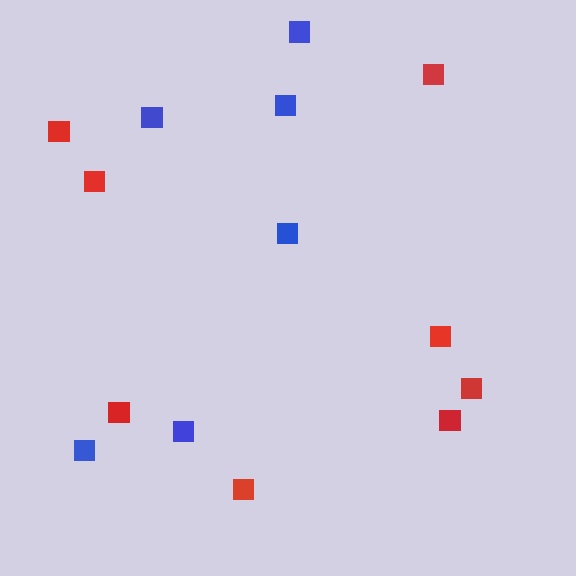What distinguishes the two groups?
There are 2 groups: one group of red squares (8) and one group of blue squares (6).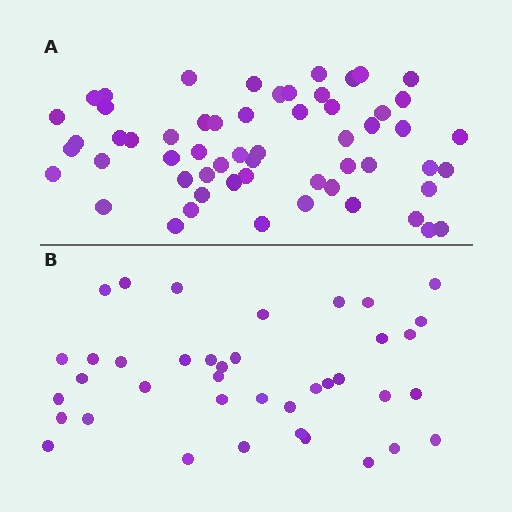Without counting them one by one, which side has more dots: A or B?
Region A (the top region) has more dots.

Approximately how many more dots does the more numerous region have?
Region A has approximately 20 more dots than region B.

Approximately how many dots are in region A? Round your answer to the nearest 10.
About 60 dots. (The exact count is 58, which rounds to 60.)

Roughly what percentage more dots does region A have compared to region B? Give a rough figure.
About 50% more.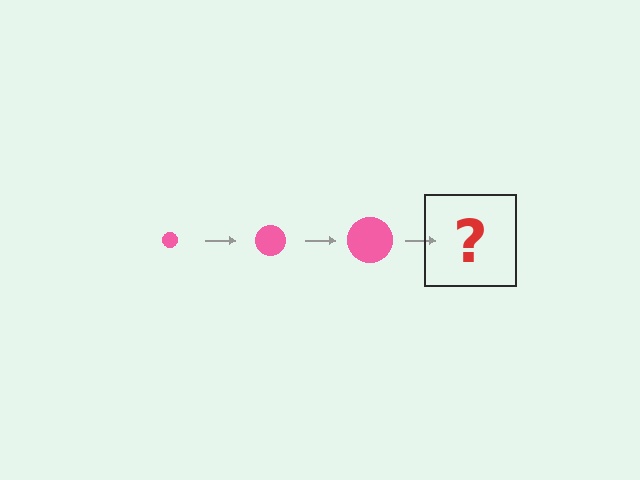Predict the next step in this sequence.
The next step is a pink circle, larger than the previous one.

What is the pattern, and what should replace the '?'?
The pattern is that the circle gets progressively larger each step. The '?' should be a pink circle, larger than the previous one.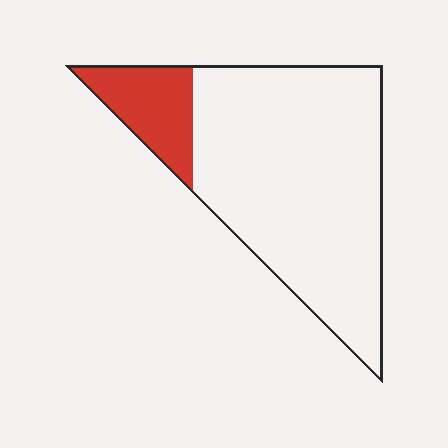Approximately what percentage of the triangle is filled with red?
Approximately 15%.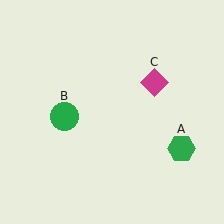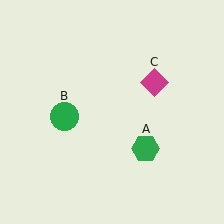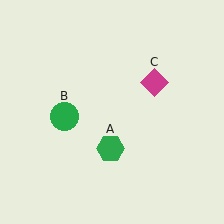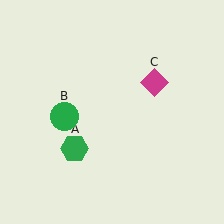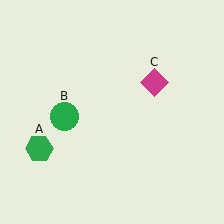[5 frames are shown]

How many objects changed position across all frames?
1 object changed position: green hexagon (object A).